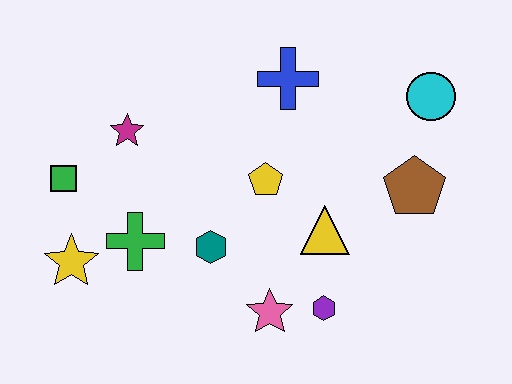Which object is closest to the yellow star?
The green cross is closest to the yellow star.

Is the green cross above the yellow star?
Yes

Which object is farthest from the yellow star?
The cyan circle is farthest from the yellow star.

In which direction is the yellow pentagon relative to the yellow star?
The yellow pentagon is to the right of the yellow star.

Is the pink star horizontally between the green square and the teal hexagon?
No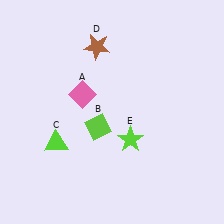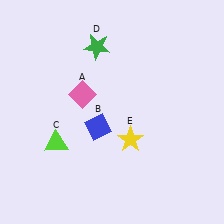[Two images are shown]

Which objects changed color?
B changed from lime to blue. D changed from brown to green. E changed from lime to yellow.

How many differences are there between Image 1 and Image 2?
There are 3 differences between the two images.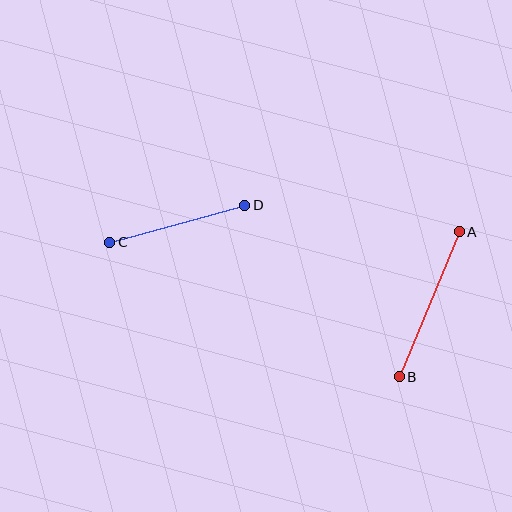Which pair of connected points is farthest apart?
Points A and B are farthest apart.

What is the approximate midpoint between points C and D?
The midpoint is at approximately (177, 224) pixels.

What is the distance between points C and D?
The distance is approximately 140 pixels.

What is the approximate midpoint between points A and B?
The midpoint is at approximately (429, 304) pixels.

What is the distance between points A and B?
The distance is approximately 157 pixels.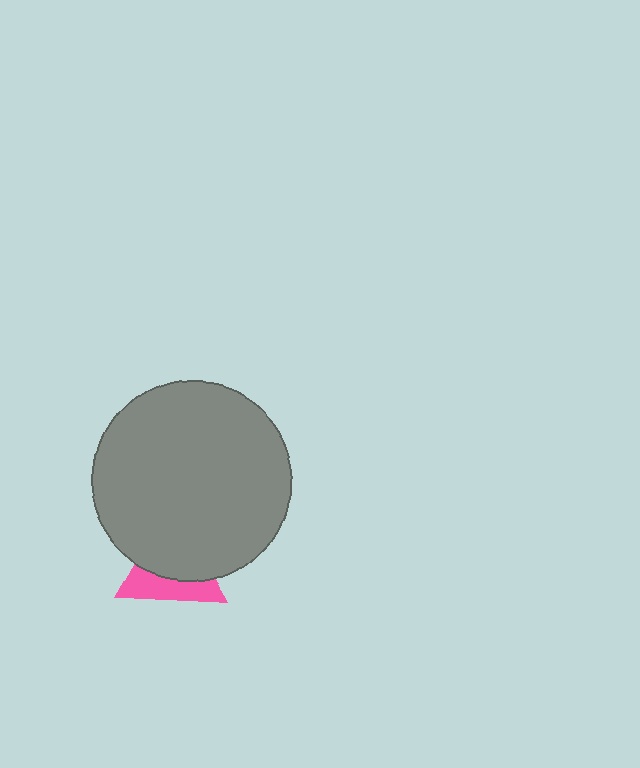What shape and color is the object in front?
The object in front is a gray circle.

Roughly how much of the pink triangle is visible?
A small part of it is visible (roughly 42%).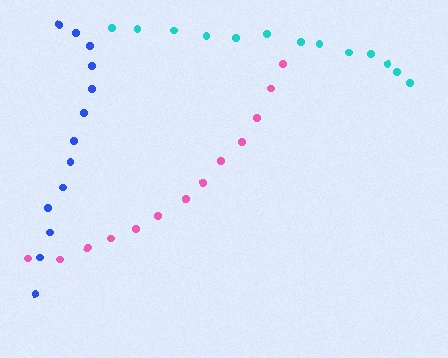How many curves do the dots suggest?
There are 3 distinct paths.